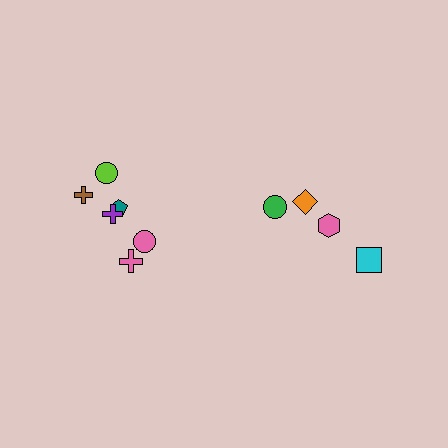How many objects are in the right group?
There are 4 objects.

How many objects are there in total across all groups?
There are 10 objects.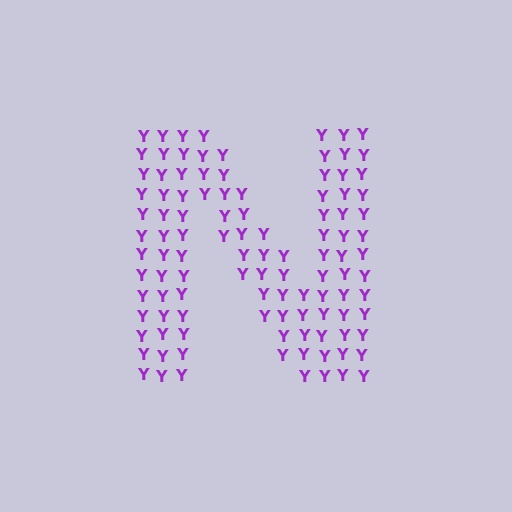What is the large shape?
The large shape is the letter N.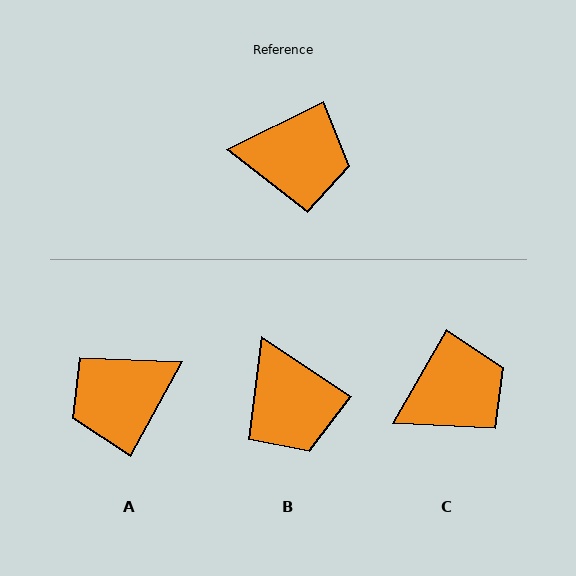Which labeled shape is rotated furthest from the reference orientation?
A, about 145 degrees away.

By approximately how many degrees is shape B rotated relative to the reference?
Approximately 60 degrees clockwise.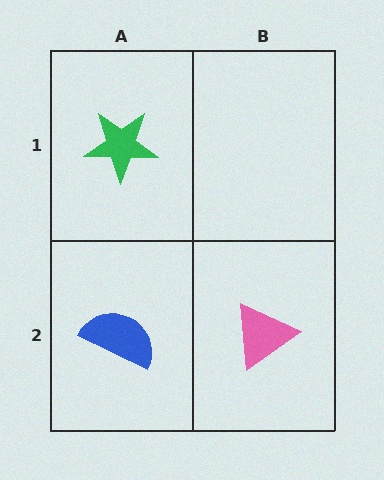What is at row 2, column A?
A blue semicircle.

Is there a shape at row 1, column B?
No, that cell is empty.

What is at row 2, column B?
A pink triangle.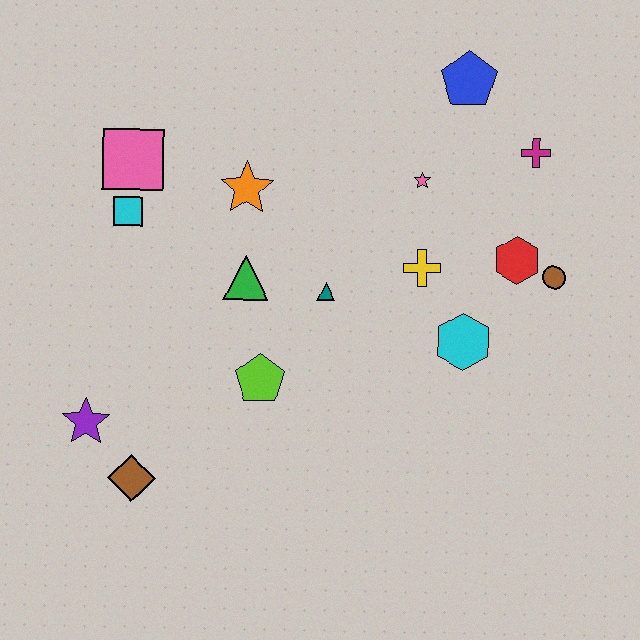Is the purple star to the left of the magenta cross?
Yes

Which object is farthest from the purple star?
The magenta cross is farthest from the purple star.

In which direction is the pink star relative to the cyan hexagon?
The pink star is above the cyan hexagon.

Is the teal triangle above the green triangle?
No